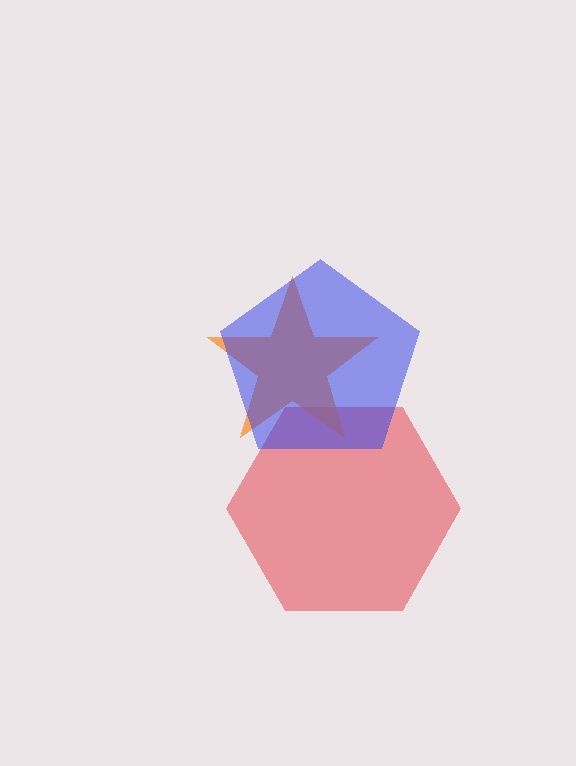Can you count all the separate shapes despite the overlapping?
Yes, there are 3 separate shapes.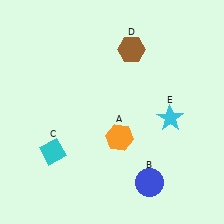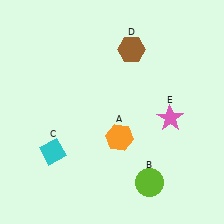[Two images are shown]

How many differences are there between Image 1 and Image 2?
There are 2 differences between the two images.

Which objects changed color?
B changed from blue to lime. E changed from cyan to pink.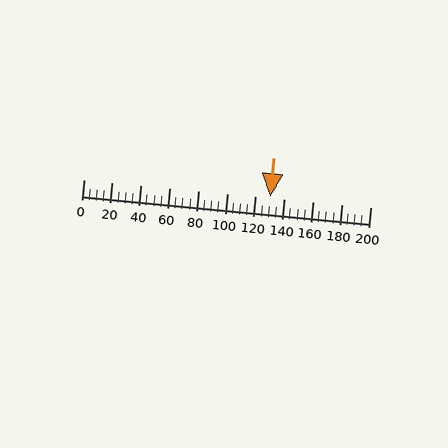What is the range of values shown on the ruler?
The ruler shows values from 0 to 200.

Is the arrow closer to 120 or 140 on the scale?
The arrow is closer to 140.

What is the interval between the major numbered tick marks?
The major tick marks are spaced 20 units apart.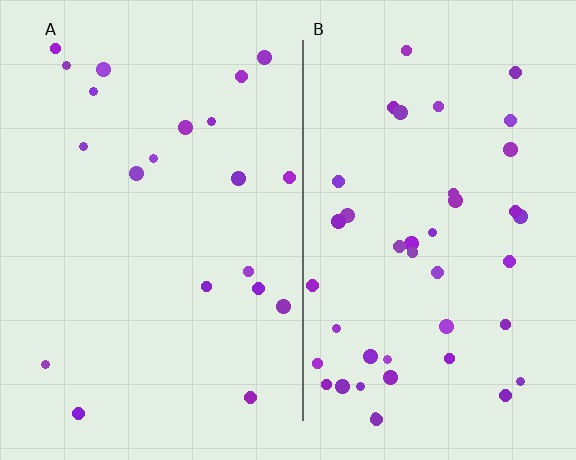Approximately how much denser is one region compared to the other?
Approximately 2.0× — region B over region A.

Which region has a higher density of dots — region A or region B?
B (the right).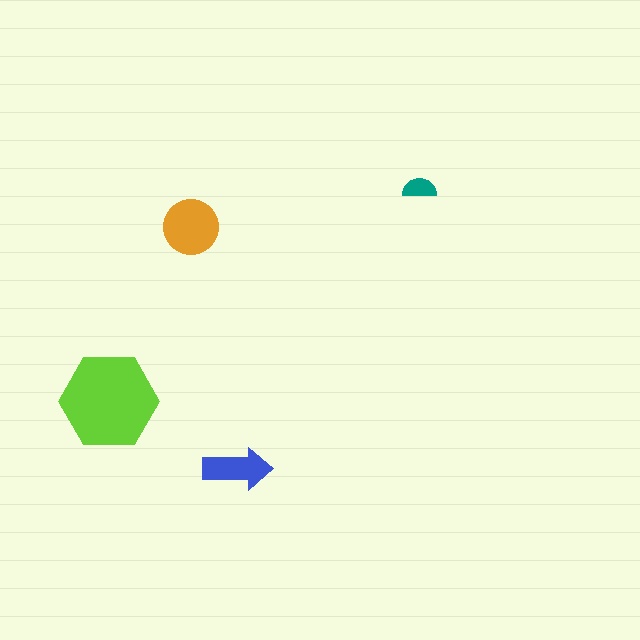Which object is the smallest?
The teal semicircle.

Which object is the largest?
The lime hexagon.